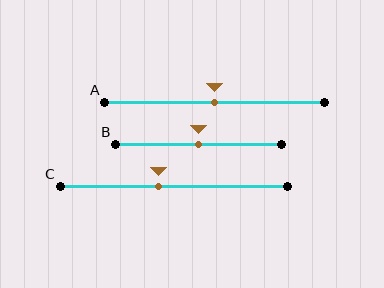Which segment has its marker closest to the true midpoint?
Segment A has its marker closest to the true midpoint.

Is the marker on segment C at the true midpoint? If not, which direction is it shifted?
No, the marker on segment C is shifted to the left by about 7% of the segment length.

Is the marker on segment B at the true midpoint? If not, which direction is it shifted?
Yes, the marker on segment B is at the true midpoint.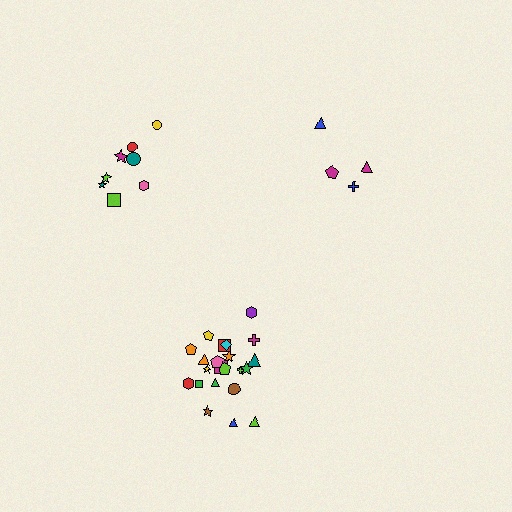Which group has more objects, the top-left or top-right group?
The top-left group.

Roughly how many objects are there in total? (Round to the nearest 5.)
Roughly 35 objects in total.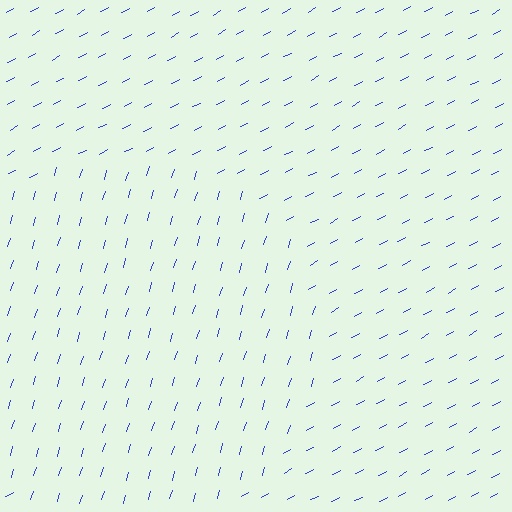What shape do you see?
I see a circle.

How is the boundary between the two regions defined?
The boundary is defined purely by a change in line orientation (approximately 45 degrees difference). All lines are the same color and thickness.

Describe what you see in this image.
The image is filled with small blue line segments. A circle region in the image has lines oriented differently from the surrounding lines, creating a visible texture boundary.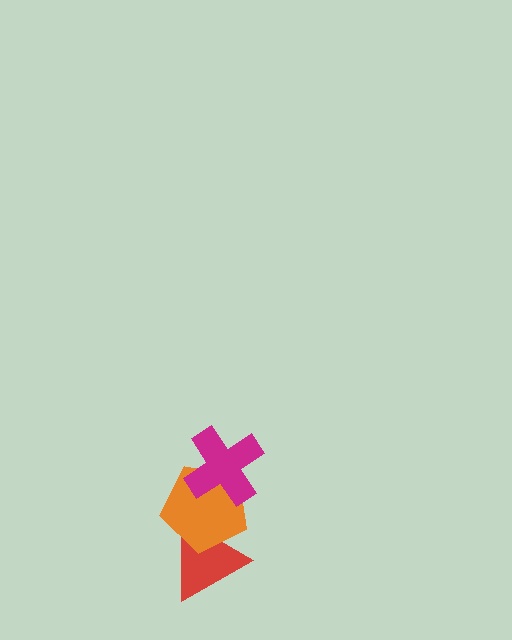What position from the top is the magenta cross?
The magenta cross is 1st from the top.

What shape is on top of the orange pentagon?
The magenta cross is on top of the orange pentagon.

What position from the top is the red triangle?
The red triangle is 3rd from the top.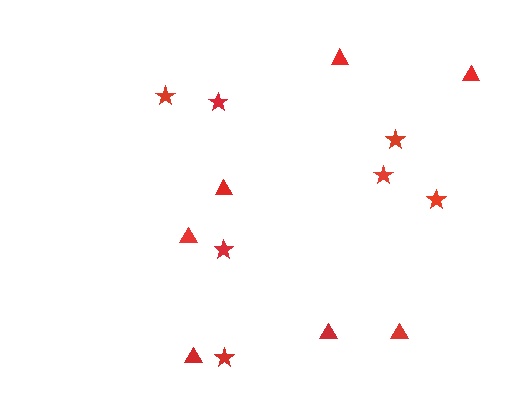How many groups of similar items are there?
There are 2 groups: one group of triangles (7) and one group of stars (7).